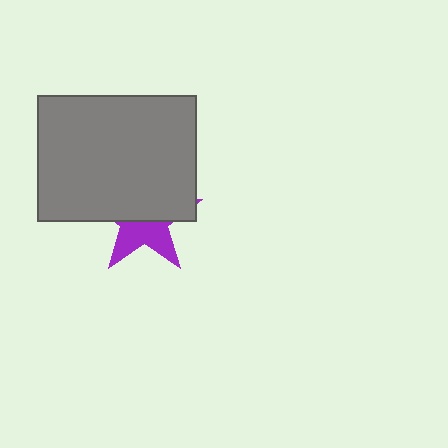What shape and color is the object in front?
The object in front is a gray rectangle.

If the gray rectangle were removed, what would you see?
You would see the complete purple star.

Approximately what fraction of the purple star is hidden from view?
Roughly 57% of the purple star is hidden behind the gray rectangle.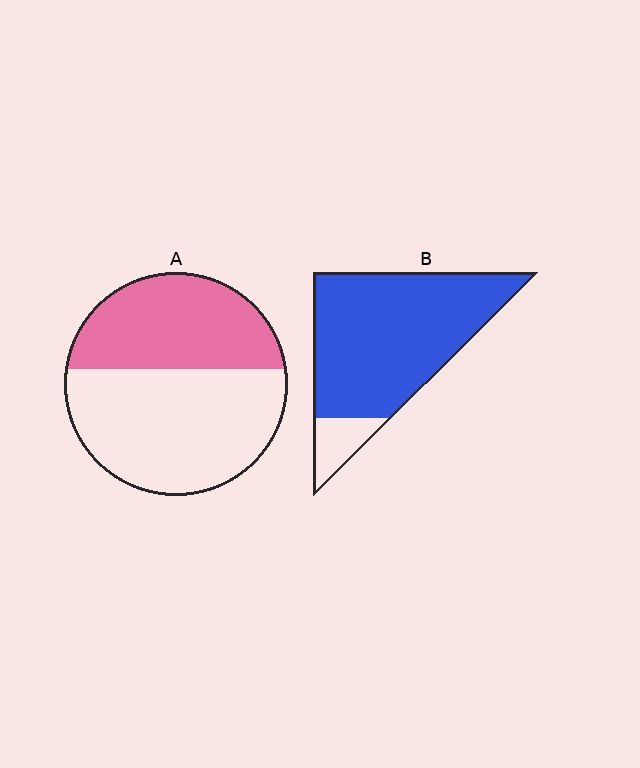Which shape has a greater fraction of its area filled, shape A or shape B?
Shape B.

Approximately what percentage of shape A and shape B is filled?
A is approximately 40% and B is approximately 90%.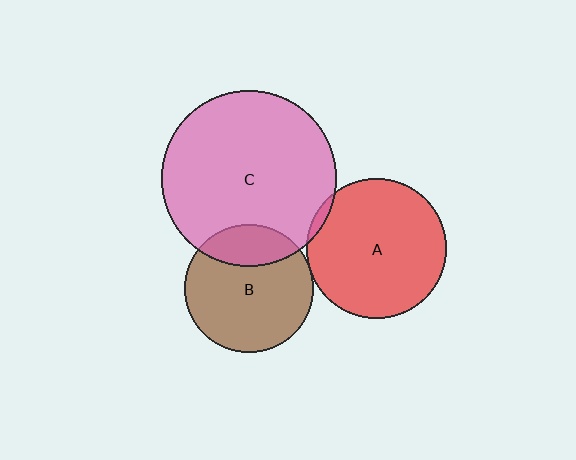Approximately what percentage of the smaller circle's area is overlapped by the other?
Approximately 5%.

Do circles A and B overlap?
Yes.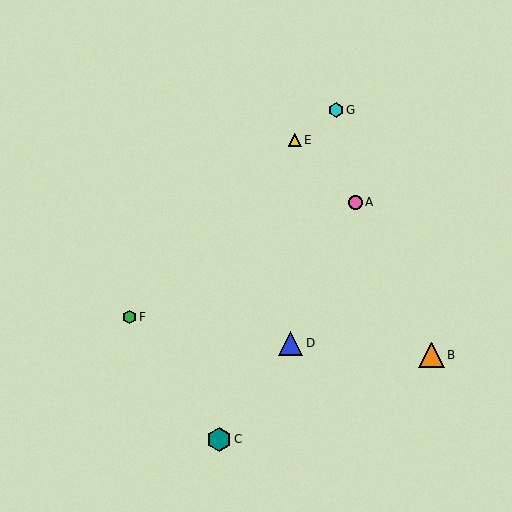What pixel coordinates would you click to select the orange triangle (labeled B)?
Click at (431, 355) to select the orange triangle B.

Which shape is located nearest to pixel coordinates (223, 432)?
The teal hexagon (labeled C) at (219, 439) is nearest to that location.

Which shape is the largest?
The orange triangle (labeled B) is the largest.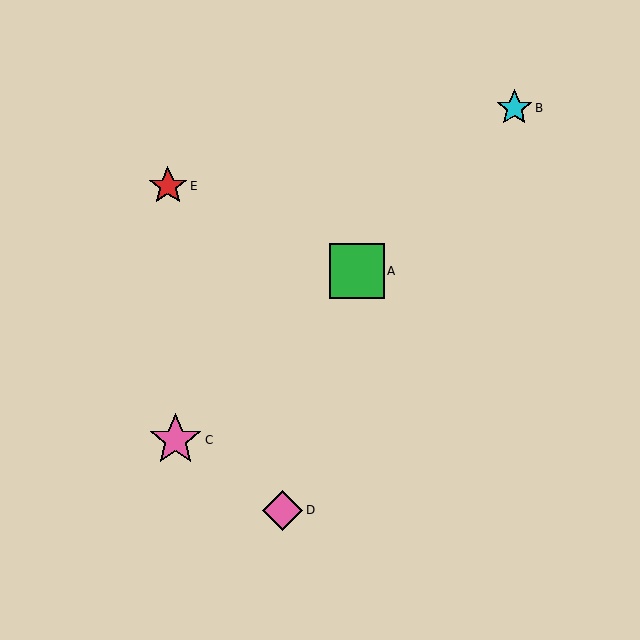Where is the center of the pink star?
The center of the pink star is at (175, 440).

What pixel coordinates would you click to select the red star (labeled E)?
Click at (168, 186) to select the red star E.